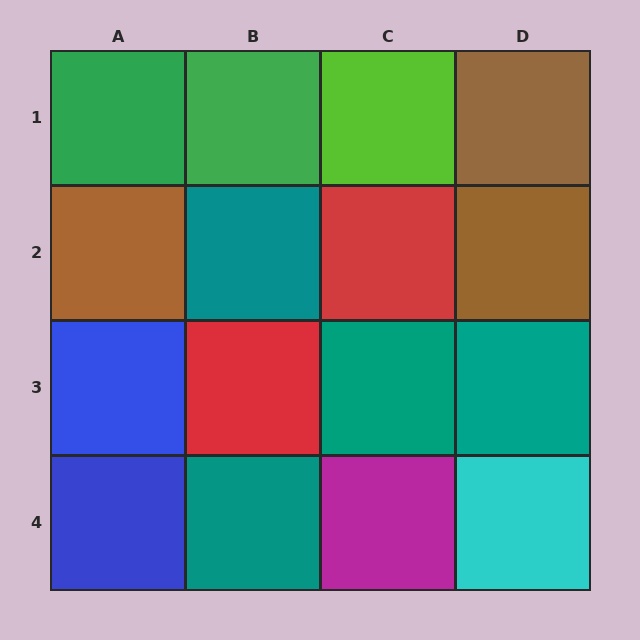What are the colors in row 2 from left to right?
Brown, teal, red, brown.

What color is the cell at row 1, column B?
Green.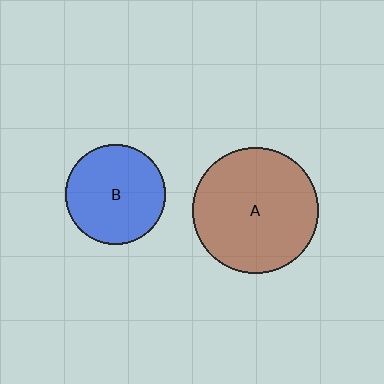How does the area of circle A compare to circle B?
Approximately 1.6 times.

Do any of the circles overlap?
No, none of the circles overlap.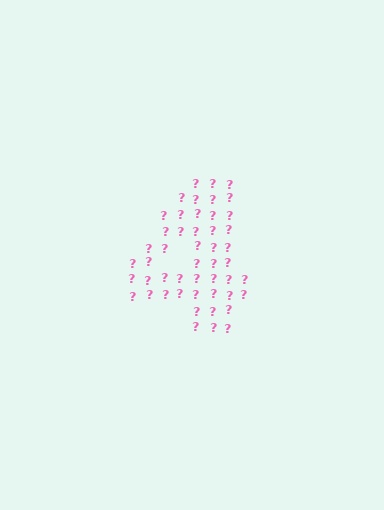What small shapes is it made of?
It is made of small question marks.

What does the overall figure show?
The overall figure shows the digit 4.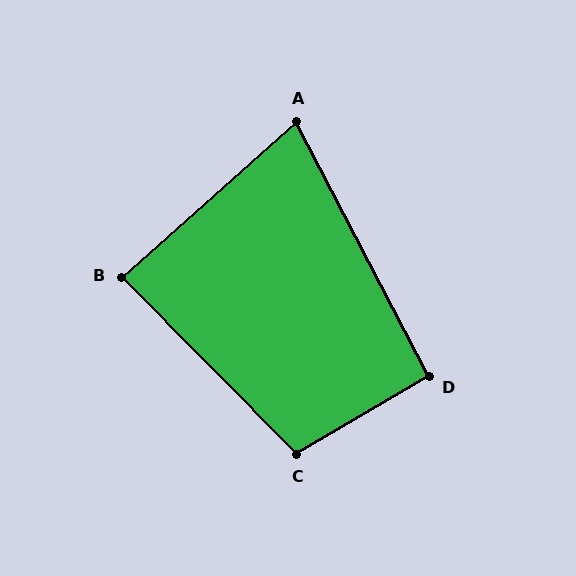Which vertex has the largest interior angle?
C, at approximately 104 degrees.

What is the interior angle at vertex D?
Approximately 93 degrees (approximately right).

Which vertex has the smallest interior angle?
A, at approximately 76 degrees.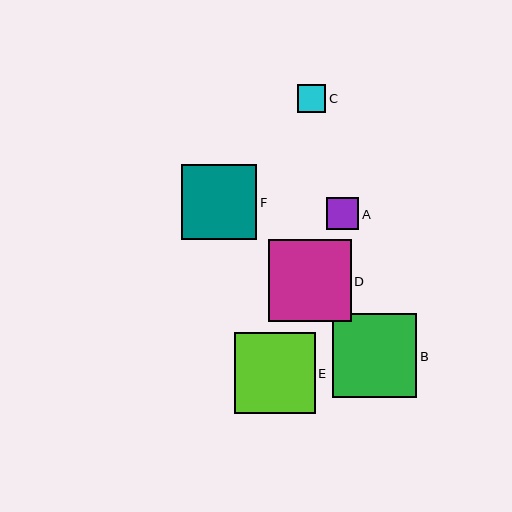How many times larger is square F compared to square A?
Square F is approximately 2.4 times the size of square A.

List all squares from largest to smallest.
From largest to smallest: B, D, E, F, A, C.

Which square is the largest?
Square B is the largest with a size of approximately 84 pixels.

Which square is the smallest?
Square C is the smallest with a size of approximately 28 pixels.